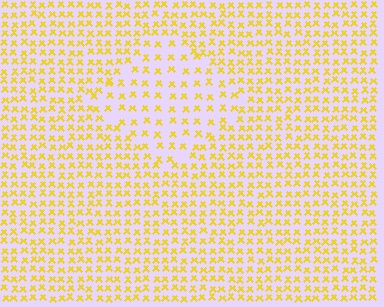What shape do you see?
I see a diamond.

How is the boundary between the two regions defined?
The boundary is defined by a change in element density (approximately 1.8x ratio). All elements are the same color, size, and shape.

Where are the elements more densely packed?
The elements are more densely packed outside the diamond boundary.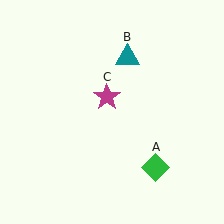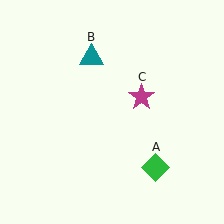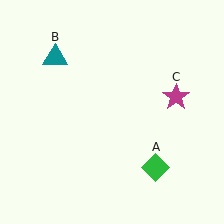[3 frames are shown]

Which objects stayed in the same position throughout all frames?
Green diamond (object A) remained stationary.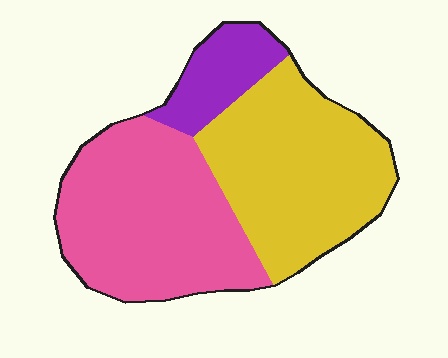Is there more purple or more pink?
Pink.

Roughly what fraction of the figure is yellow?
Yellow takes up about two fifths (2/5) of the figure.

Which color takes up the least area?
Purple, at roughly 15%.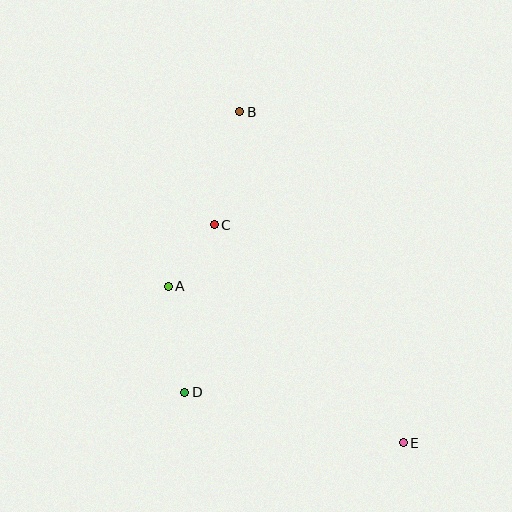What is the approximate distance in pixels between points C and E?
The distance between C and E is approximately 289 pixels.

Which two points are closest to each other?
Points A and C are closest to each other.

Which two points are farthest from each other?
Points B and E are farthest from each other.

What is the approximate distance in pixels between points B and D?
The distance between B and D is approximately 286 pixels.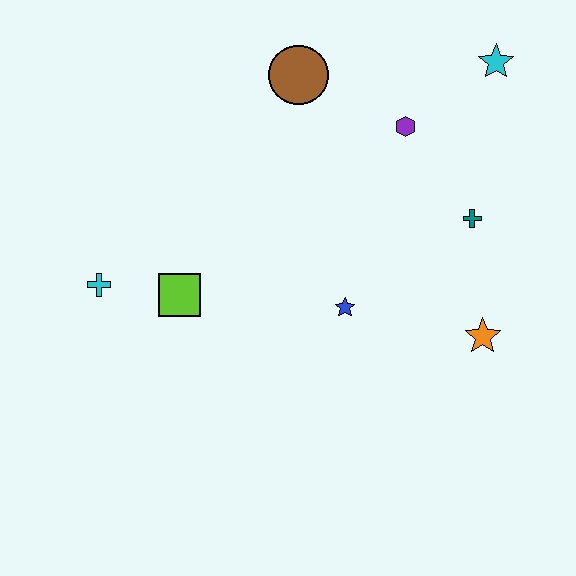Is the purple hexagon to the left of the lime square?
No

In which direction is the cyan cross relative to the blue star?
The cyan cross is to the left of the blue star.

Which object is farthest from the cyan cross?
The cyan star is farthest from the cyan cross.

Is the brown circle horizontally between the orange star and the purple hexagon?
No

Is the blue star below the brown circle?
Yes